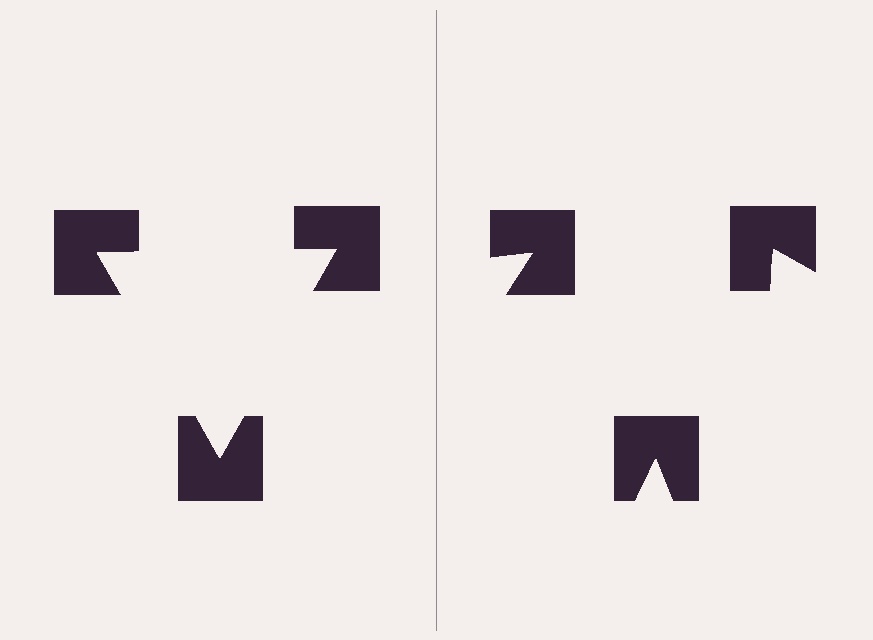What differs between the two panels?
The notched squares are positioned identically on both sides; only the wedge orientations differ. On the left they align to a triangle; on the right they are misaligned.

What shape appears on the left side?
An illusory triangle.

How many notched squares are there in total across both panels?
6 — 3 on each side.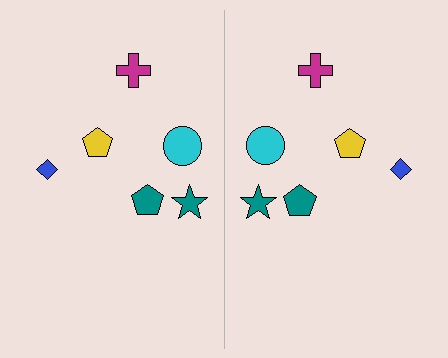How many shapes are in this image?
There are 12 shapes in this image.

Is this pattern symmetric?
Yes, this pattern has bilateral (reflection) symmetry.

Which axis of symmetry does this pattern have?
The pattern has a vertical axis of symmetry running through the center of the image.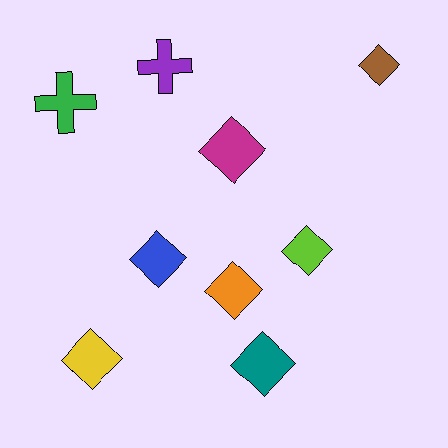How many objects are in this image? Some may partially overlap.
There are 9 objects.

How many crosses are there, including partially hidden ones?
There are 2 crosses.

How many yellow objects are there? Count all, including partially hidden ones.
There is 1 yellow object.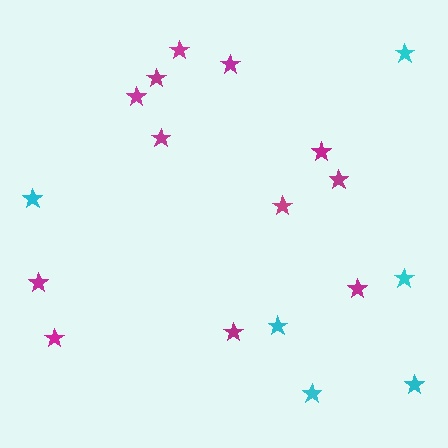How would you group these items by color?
There are 2 groups: one group of magenta stars (12) and one group of cyan stars (6).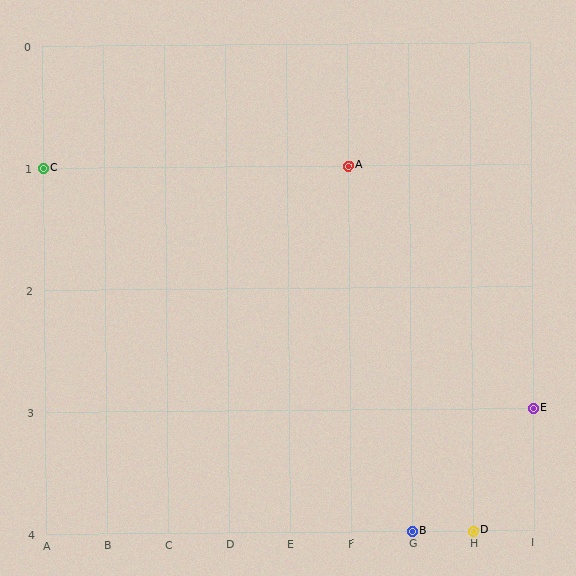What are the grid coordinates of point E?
Point E is at grid coordinates (I, 3).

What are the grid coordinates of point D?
Point D is at grid coordinates (H, 4).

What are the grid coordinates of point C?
Point C is at grid coordinates (A, 1).